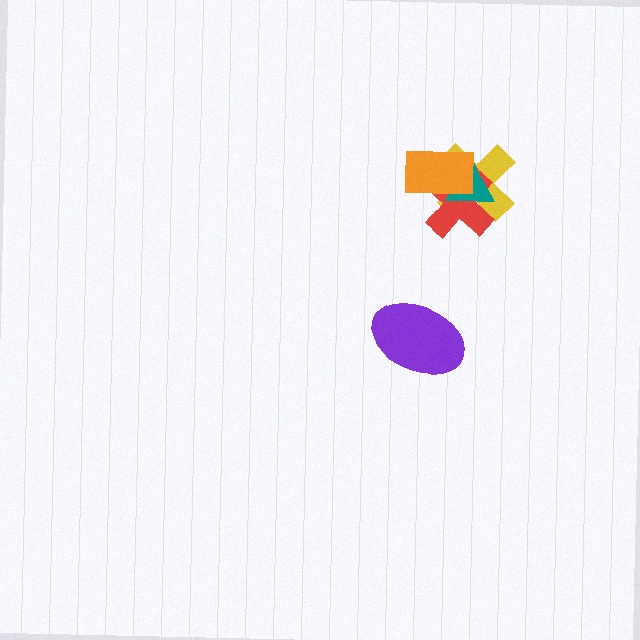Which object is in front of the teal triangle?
The orange rectangle is in front of the teal triangle.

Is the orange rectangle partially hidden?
No, no other shape covers it.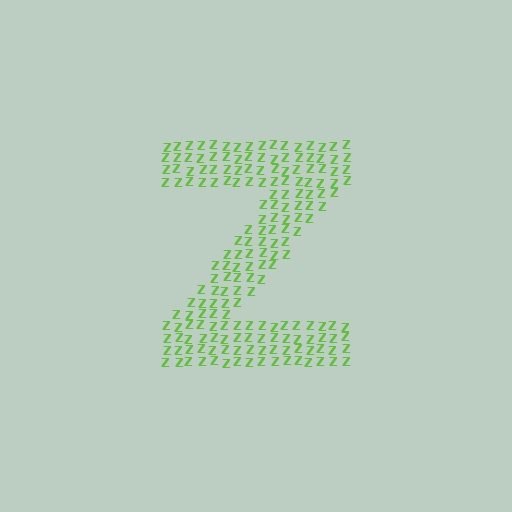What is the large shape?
The large shape is the letter Z.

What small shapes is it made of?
It is made of small letter Z's.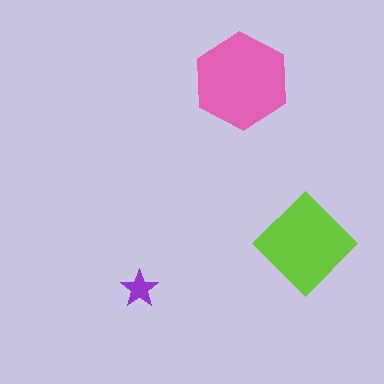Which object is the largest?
The pink hexagon.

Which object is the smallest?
The purple star.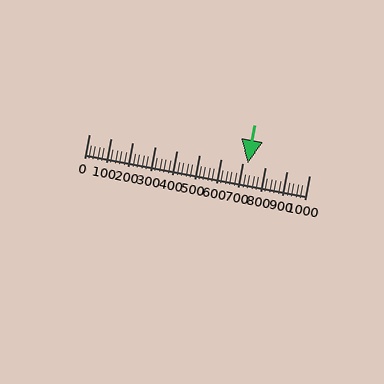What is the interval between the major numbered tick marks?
The major tick marks are spaced 100 units apart.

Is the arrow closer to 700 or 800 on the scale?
The arrow is closer to 700.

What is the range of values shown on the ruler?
The ruler shows values from 0 to 1000.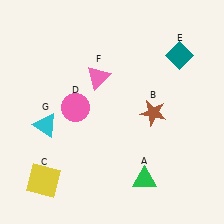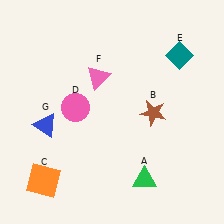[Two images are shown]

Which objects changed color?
C changed from yellow to orange. G changed from cyan to blue.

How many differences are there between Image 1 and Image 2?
There are 2 differences between the two images.